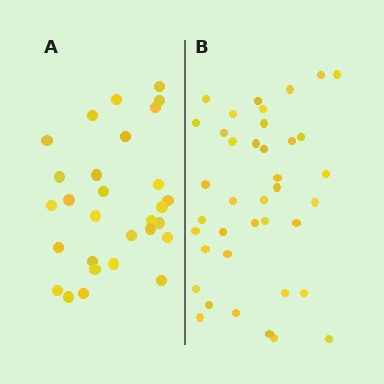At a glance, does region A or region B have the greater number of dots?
Region B (the right region) has more dots.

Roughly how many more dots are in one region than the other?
Region B has roughly 10 or so more dots than region A.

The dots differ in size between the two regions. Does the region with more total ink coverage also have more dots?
No. Region A has more total ink coverage because its dots are larger, but region B actually contains more individual dots. Total area can be misleading — the number of items is what matters here.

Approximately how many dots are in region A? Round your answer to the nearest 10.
About 30 dots. (The exact count is 29, which rounds to 30.)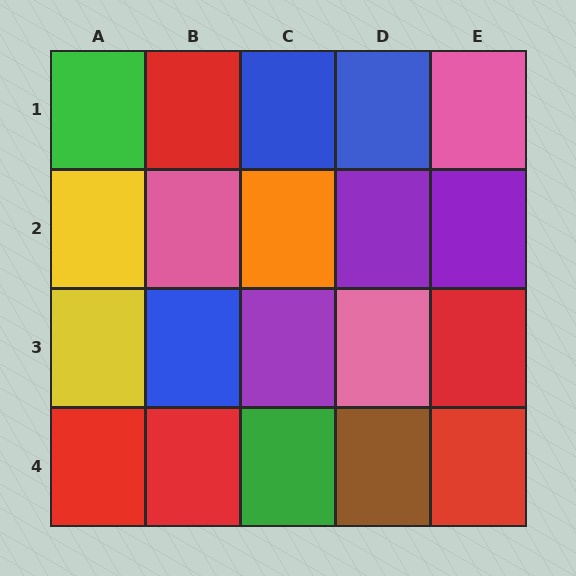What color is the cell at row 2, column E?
Purple.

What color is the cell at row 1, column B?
Red.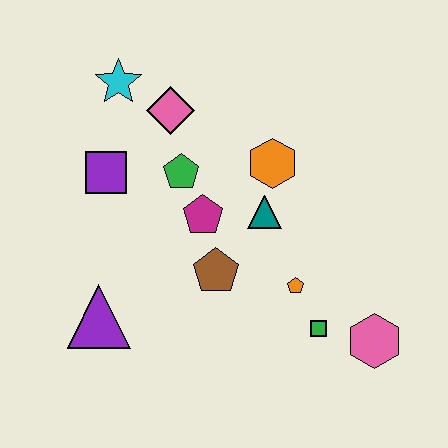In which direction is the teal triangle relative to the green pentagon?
The teal triangle is to the right of the green pentagon.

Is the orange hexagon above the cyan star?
No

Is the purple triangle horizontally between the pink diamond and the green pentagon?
No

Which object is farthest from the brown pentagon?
The cyan star is farthest from the brown pentagon.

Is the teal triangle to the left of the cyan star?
No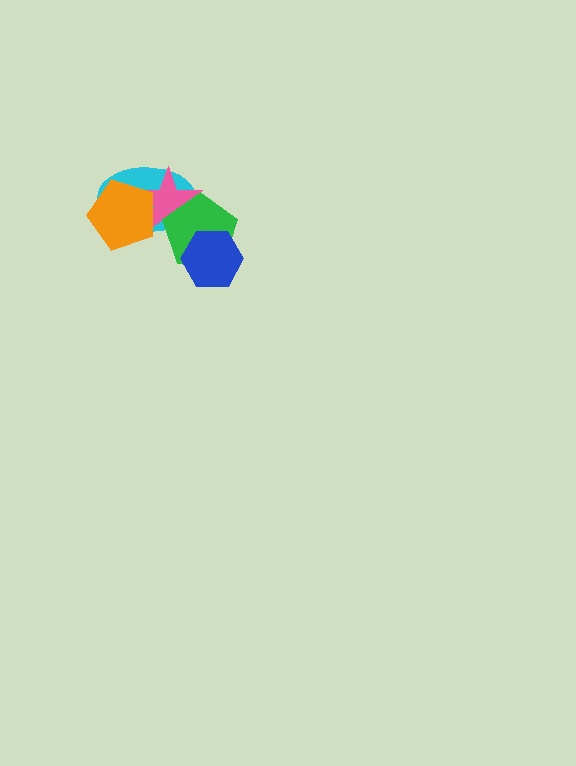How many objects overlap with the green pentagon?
3 objects overlap with the green pentagon.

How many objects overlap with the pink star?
3 objects overlap with the pink star.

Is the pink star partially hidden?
Yes, it is partially covered by another shape.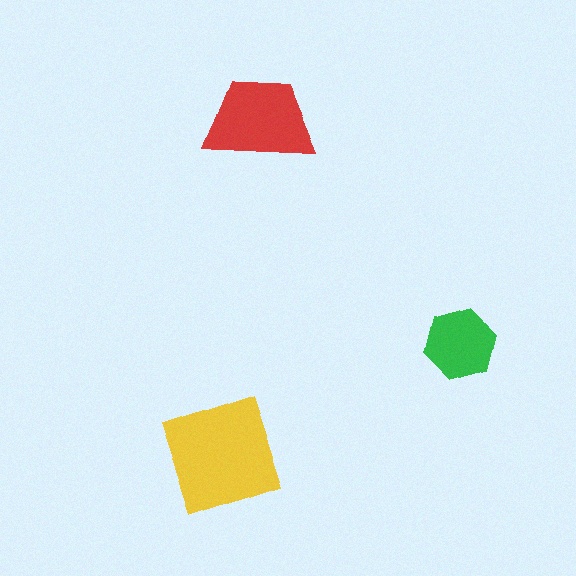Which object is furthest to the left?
The yellow square is leftmost.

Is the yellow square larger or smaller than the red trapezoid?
Larger.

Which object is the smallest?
The green hexagon.